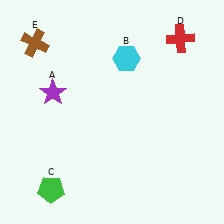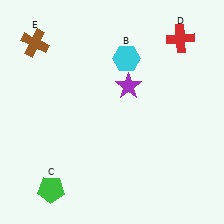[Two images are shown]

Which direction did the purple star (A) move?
The purple star (A) moved right.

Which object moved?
The purple star (A) moved right.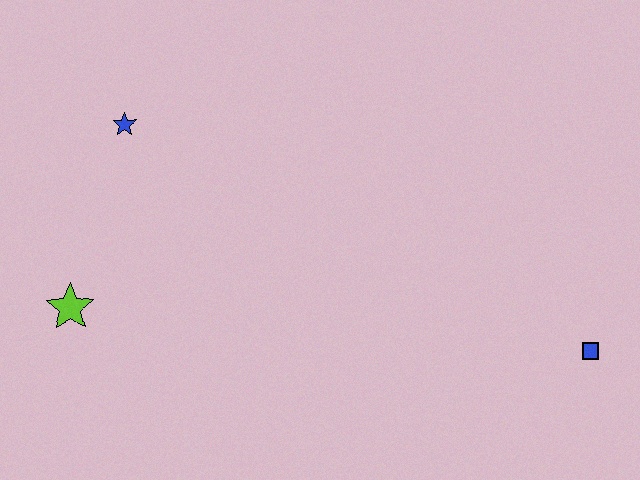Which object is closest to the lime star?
The blue star is closest to the lime star.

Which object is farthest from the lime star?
The blue square is farthest from the lime star.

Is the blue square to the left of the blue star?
No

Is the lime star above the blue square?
Yes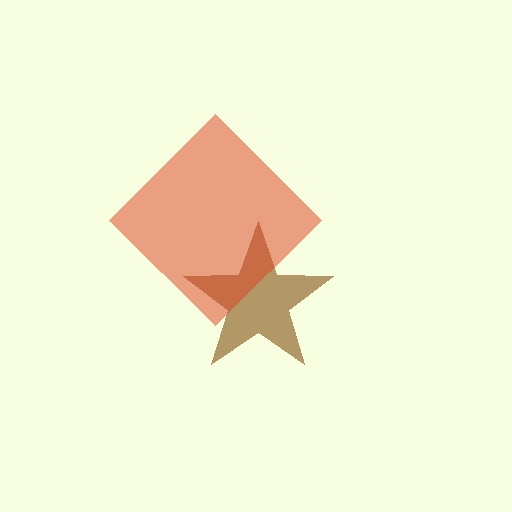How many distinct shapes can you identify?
There are 2 distinct shapes: a brown star, a red diamond.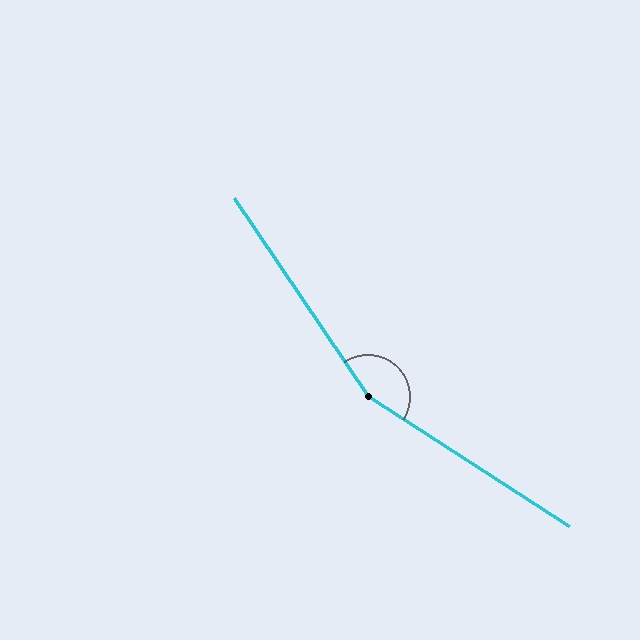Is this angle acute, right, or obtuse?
It is obtuse.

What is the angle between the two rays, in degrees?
Approximately 157 degrees.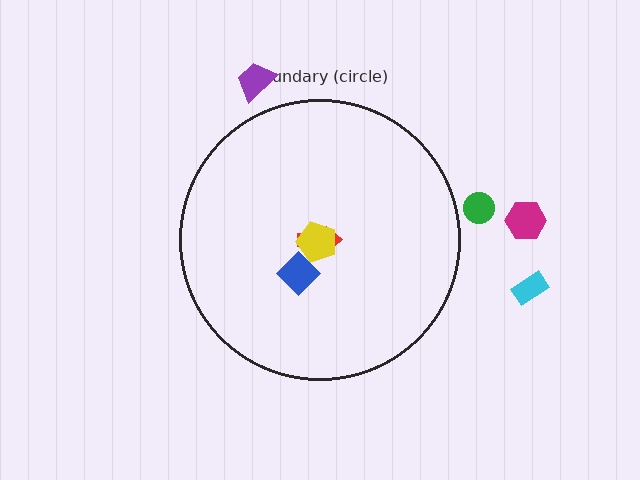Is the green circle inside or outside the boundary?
Outside.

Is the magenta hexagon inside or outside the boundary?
Outside.